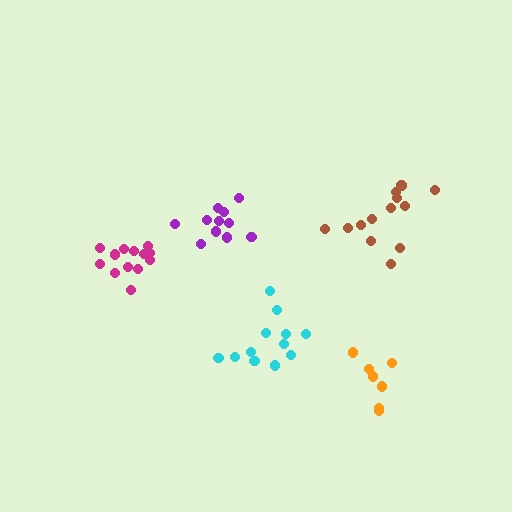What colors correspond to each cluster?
The clusters are colored: brown, orange, magenta, cyan, purple.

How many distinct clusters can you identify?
There are 5 distinct clusters.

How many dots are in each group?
Group 1: 13 dots, Group 2: 7 dots, Group 3: 13 dots, Group 4: 12 dots, Group 5: 11 dots (56 total).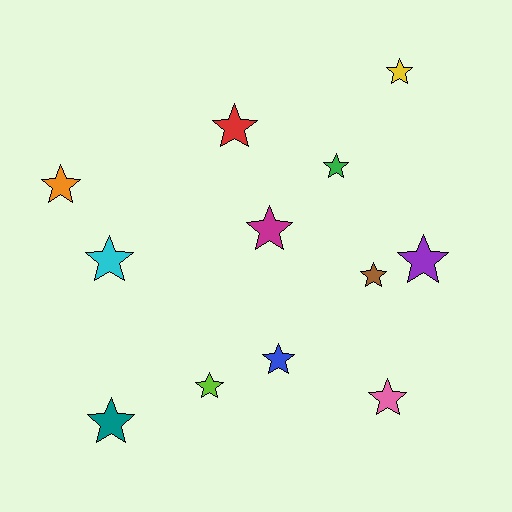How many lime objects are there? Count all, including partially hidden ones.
There is 1 lime object.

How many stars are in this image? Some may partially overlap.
There are 12 stars.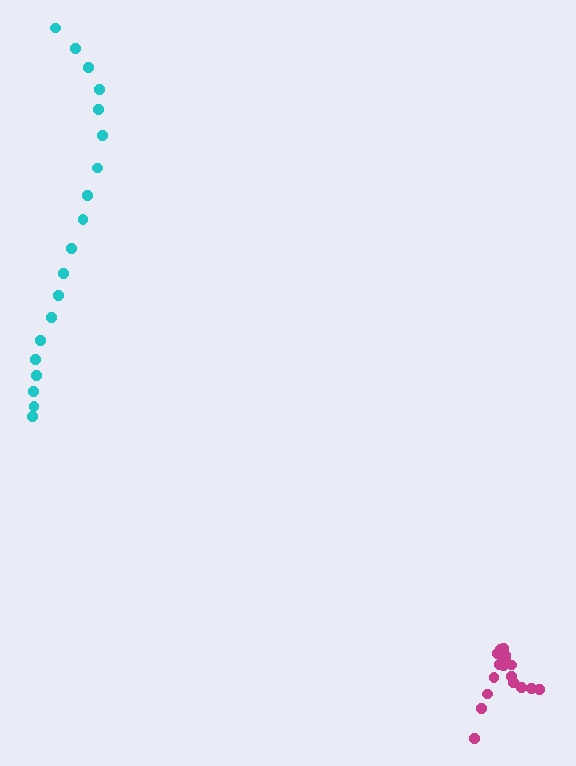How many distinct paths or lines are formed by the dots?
There are 2 distinct paths.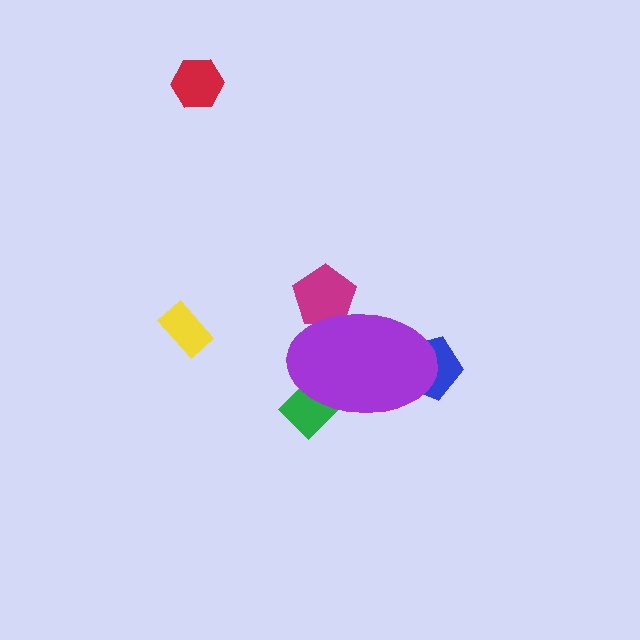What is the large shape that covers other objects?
A purple ellipse.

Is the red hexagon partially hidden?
No, the red hexagon is fully visible.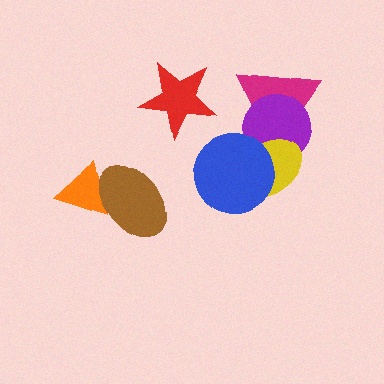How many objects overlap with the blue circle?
2 objects overlap with the blue circle.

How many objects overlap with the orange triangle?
1 object overlaps with the orange triangle.